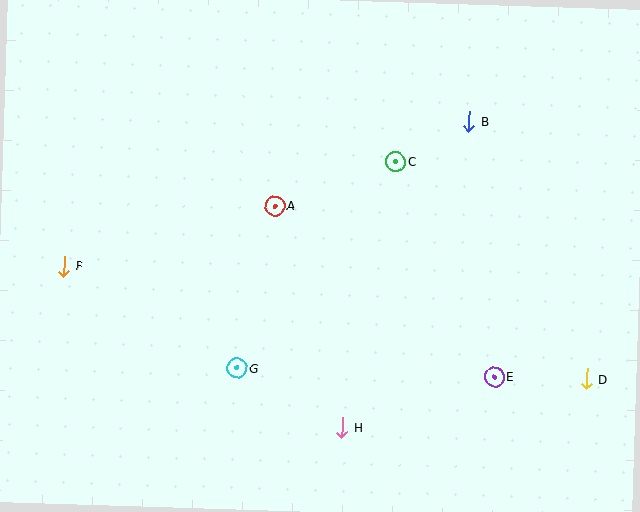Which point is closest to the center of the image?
Point A at (275, 206) is closest to the center.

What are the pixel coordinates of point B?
Point B is at (469, 121).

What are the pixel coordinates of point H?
Point H is at (342, 427).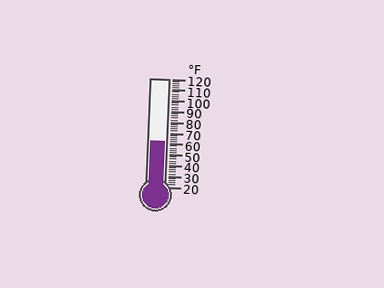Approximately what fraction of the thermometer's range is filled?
The thermometer is filled to approximately 40% of its range.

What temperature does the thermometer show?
The thermometer shows approximately 62°F.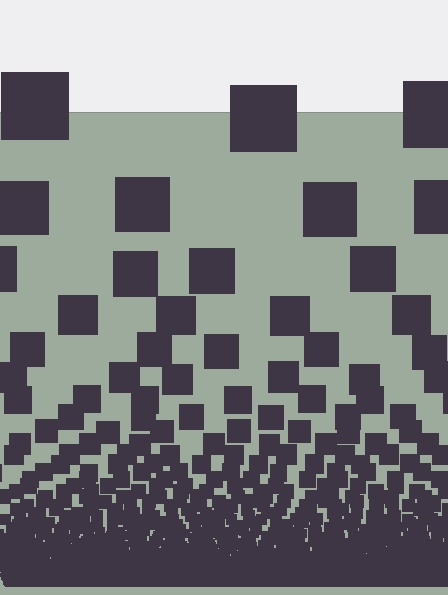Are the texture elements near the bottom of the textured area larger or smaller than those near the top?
Smaller. The gradient is inverted — elements near the bottom are smaller and denser.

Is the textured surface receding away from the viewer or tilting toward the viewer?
The surface appears to tilt toward the viewer. Texture elements get larger and sparser toward the top.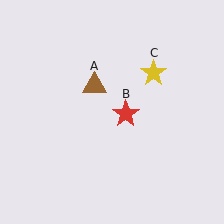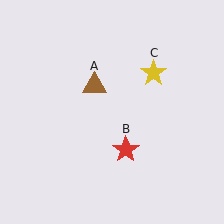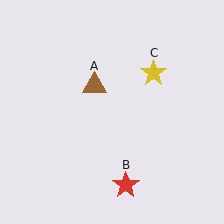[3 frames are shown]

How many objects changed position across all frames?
1 object changed position: red star (object B).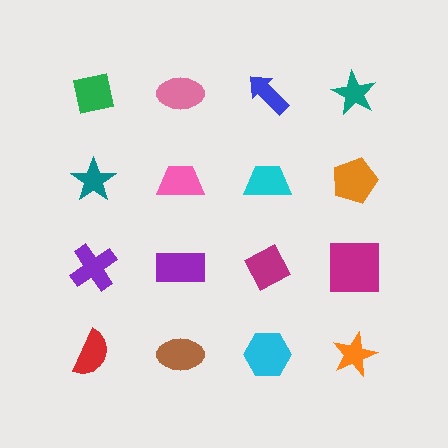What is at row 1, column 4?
A teal star.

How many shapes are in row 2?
4 shapes.